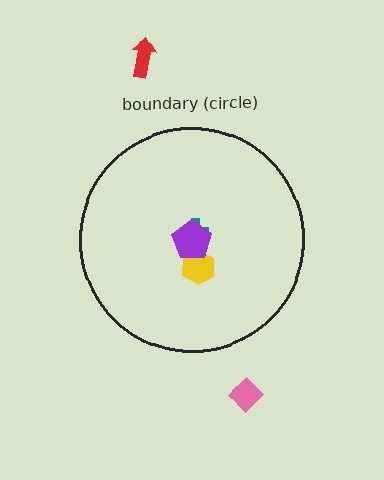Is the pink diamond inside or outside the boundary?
Outside.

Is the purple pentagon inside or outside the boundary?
Inside.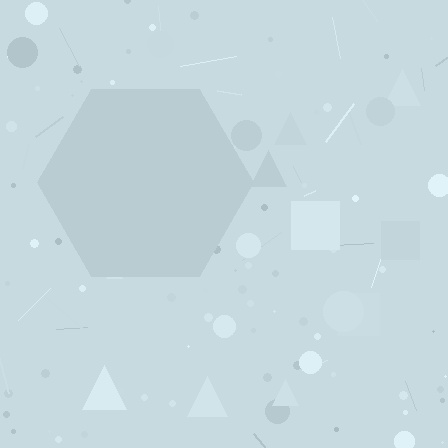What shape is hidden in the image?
A hexagon is hidden in the image.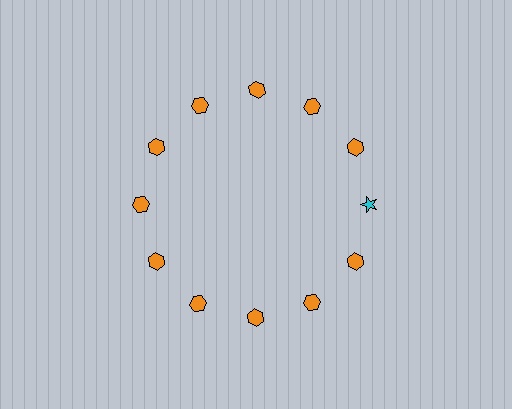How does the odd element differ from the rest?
It differs in both color (cyan instead of orange) and shape (star instead of hexagon).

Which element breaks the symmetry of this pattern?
The cyan star at roughly the 3 o'clock position breaks the symmetry. All other shapes are orange hexagons.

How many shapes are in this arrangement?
There are 12 shapes arranged in a ring pattern.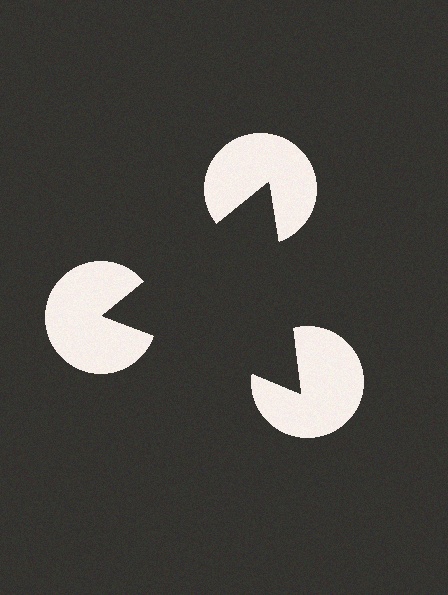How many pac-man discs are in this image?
There are 3 — one at each vertex of the illusory triangle.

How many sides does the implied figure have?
3 sides.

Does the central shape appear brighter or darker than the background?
It typically appears slightly darker than the background, even though no actual brightness change is drawn.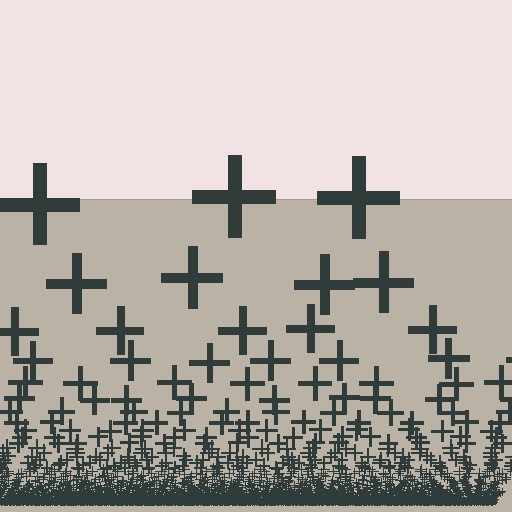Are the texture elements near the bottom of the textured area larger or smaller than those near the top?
Smaller. The gradient is inverted — elements near the bottom are smaller and denser.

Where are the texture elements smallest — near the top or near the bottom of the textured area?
Near the bottom.